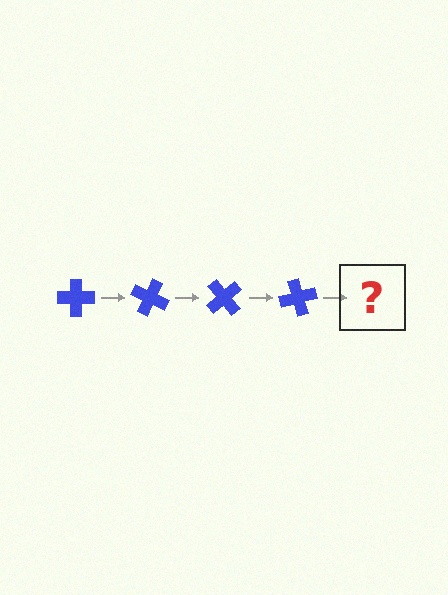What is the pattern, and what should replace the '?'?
The pattern is that the cross rotates 25 degrees each step. The '?' should be a blue cross rotated 100 degrees.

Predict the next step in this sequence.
The next step is a blue cross rotated 100 degrees.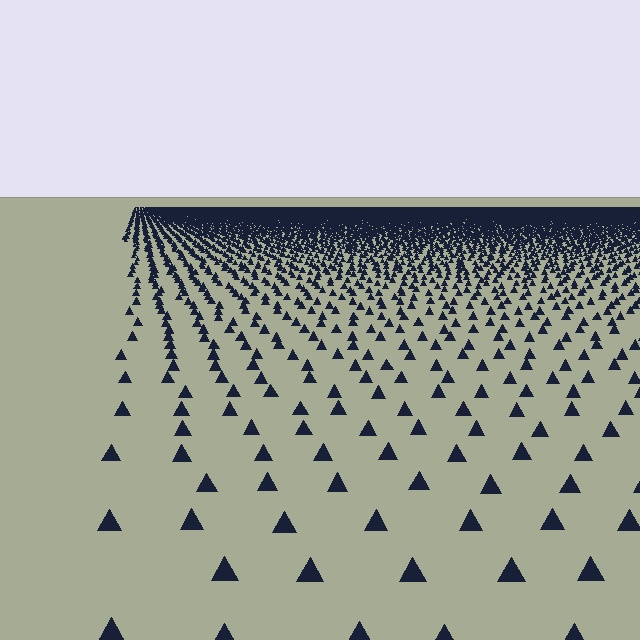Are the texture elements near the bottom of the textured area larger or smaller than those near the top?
Larger. Near the bottom, elements are closer to the viewer and appear at a bigger on-screen size.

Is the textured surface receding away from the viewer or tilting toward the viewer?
The surface is receding away from the viewer. Texture elements get smaller and denser toward the top.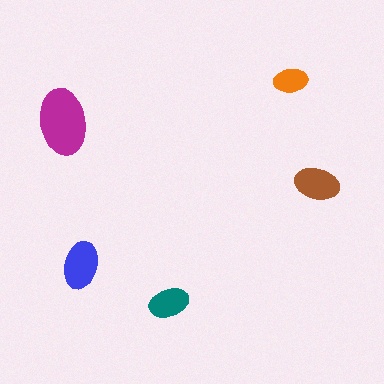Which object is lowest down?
The teal ellipse is bottommost.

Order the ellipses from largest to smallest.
the magenta one, the blue one, the brown one, the teal one, the orange one.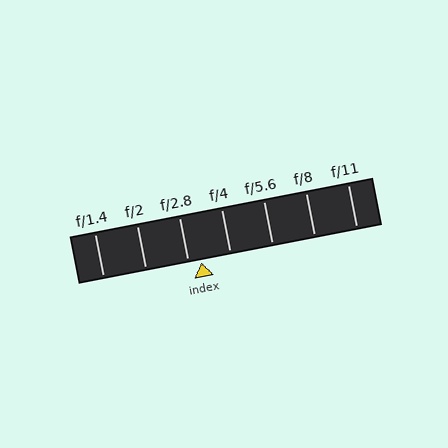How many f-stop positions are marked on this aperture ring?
There are 7 f-stop positions marked.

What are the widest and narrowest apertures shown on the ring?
The widest aperture shown is f/1.4 and the narrowest is f/11.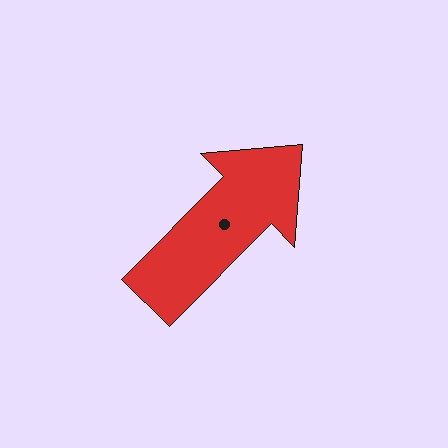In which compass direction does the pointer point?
Northeast.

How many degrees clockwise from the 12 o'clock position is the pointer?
Approximately 45 degrees.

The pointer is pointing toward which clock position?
Roughly 1 o'clock.